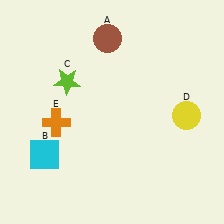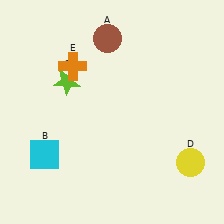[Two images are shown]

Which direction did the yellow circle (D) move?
The yellow circle (D) moved down.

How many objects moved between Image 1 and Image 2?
2 objects moved between the two images.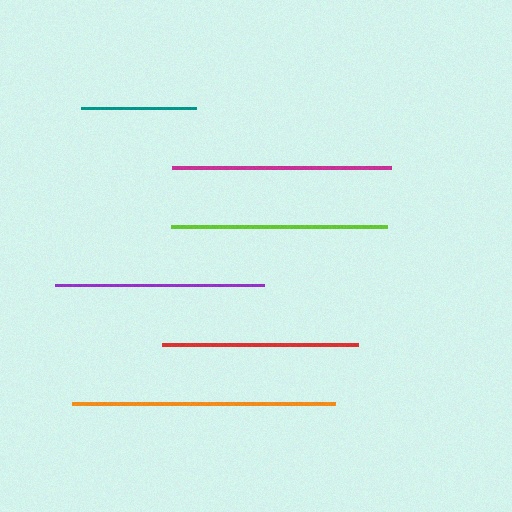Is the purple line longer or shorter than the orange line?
The orange line is longer than the purple line.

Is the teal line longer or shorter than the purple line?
The purple line is longer than the teal line.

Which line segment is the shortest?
The teal line is the shortest at approximately 115 pixels.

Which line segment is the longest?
The orange line is the longest at approximately 263 pixels.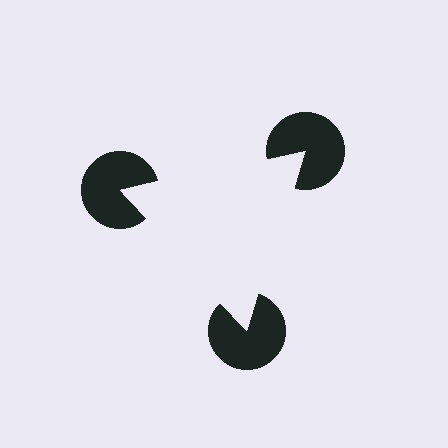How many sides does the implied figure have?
3 sides.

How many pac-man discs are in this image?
There are 3 — one at each vertex of the illusory triangle.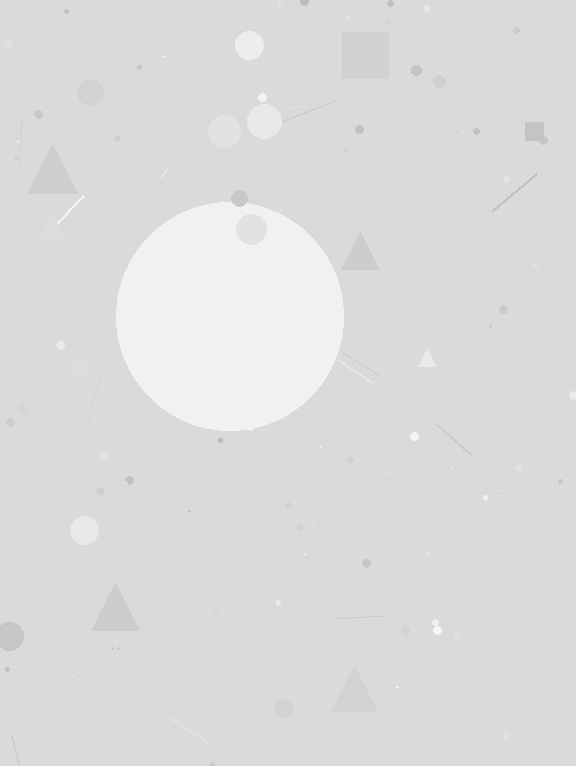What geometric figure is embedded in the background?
A circle is embedded in the background.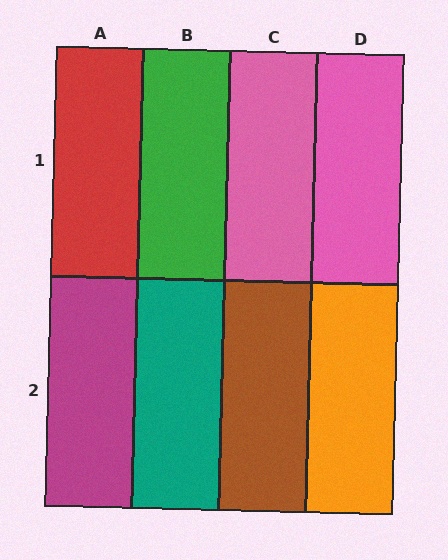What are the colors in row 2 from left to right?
Magenta, teal, brown, orange.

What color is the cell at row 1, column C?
Pink.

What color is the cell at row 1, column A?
Red.